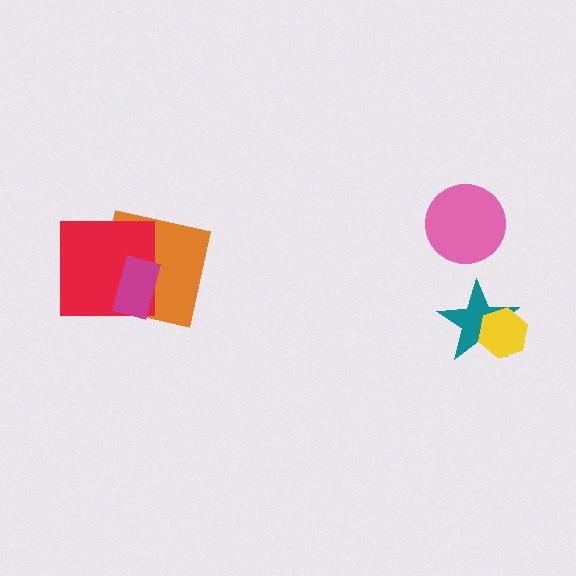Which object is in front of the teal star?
The yellow hexagon is in front of the teal star.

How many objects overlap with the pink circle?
0 objects overlap with the pink circle.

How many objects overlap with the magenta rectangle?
2 objects overlap with the magenta rectangle.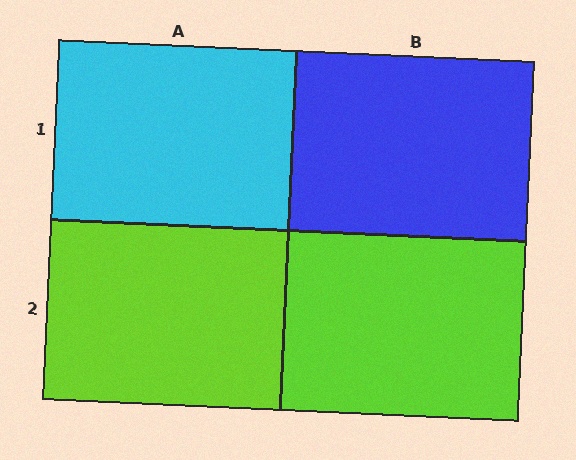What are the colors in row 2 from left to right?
Lime, lime.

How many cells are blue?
1 cell is blue.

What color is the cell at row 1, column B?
Blue.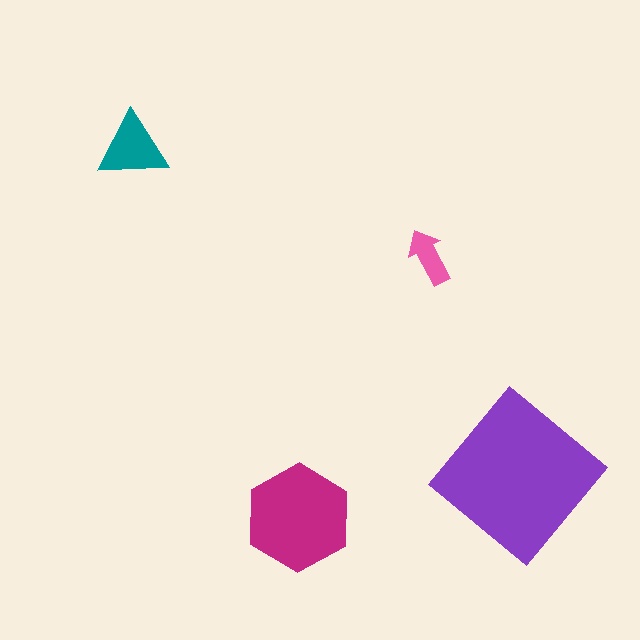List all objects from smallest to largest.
The pink arrow, the teal triangle, the magenta hexagon, the purple diamond.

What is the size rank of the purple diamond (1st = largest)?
1st.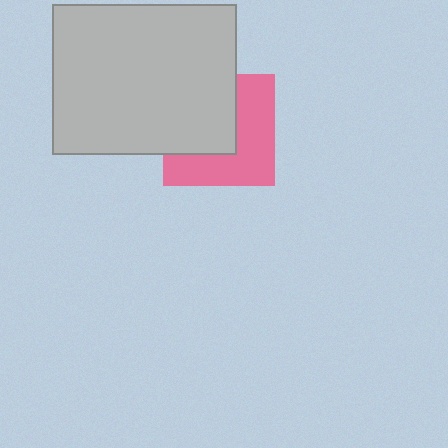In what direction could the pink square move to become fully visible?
The pink square could move toward the lower-right. That would shift it out from behind the light gray rectangle entirely.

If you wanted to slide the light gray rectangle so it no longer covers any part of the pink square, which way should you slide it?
Slide it toward the upper-left — that is the most direct way to separate the two shapes.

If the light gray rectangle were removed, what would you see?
You would see the complete pink square.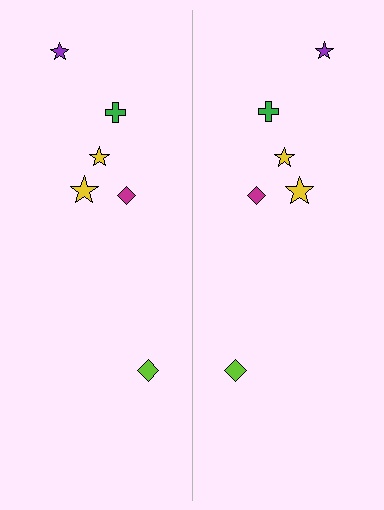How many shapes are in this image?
There are 12 shapes in this image.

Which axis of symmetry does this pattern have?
The pattern has a vertical axis of symmetry running through the center of the image.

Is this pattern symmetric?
Yes, this pattern has bilateral (reflection) symmetry.